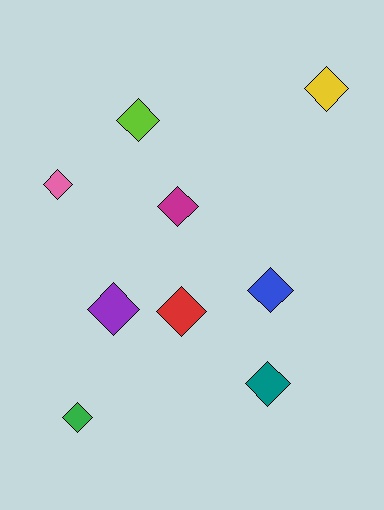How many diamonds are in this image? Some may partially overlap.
There are 9 diamonds.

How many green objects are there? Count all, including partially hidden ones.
There is 1 green object.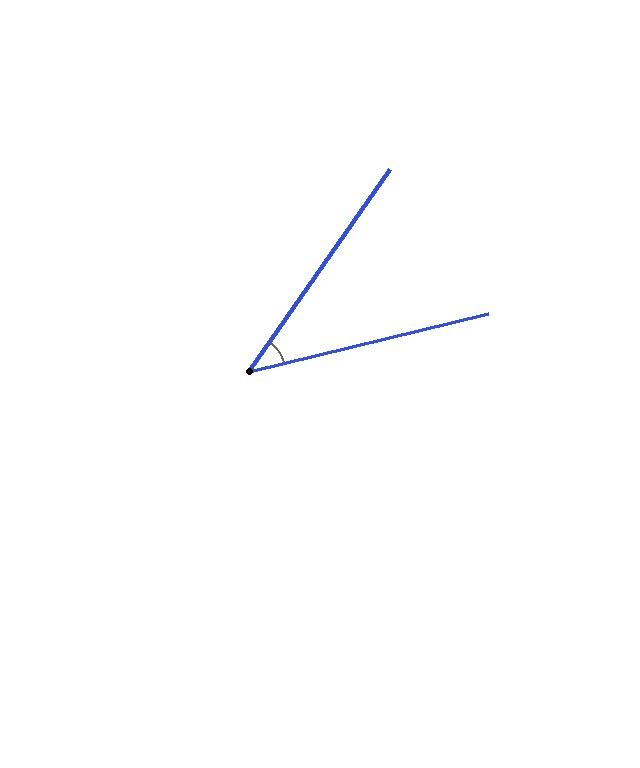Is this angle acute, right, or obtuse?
It is acute.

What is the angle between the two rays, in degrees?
Approximately 41 degrees.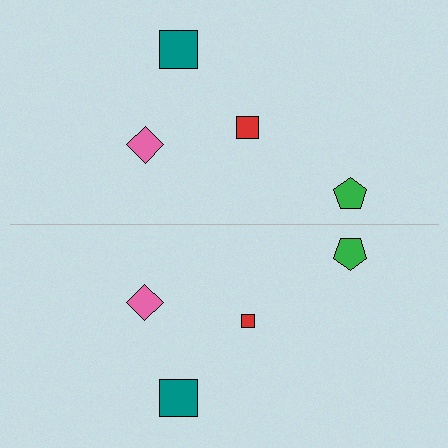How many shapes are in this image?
There are 8 shapes in this image.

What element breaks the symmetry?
The red square on the bottom side has a different size than its mirror counterpart.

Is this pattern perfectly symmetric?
No, the pattern is not perfectly symmetric. The red square on the bottom side has a different size than its mirror counterpart.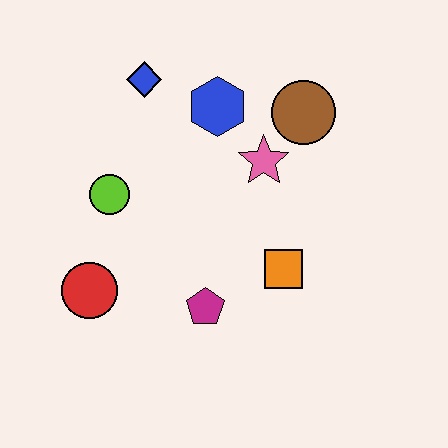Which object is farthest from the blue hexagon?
The red circle is farthest from the blue hexagon.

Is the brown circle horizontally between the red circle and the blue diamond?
No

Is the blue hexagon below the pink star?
No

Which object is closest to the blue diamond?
The blue hexagon is closest to the blue diamond.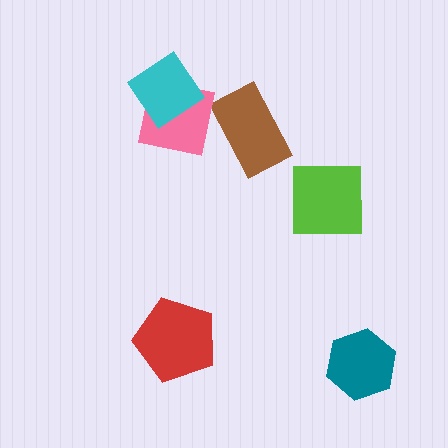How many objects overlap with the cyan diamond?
1 object overlaps with the cyan diamond.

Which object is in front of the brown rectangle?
The pink square is in front of the brown rectangle.